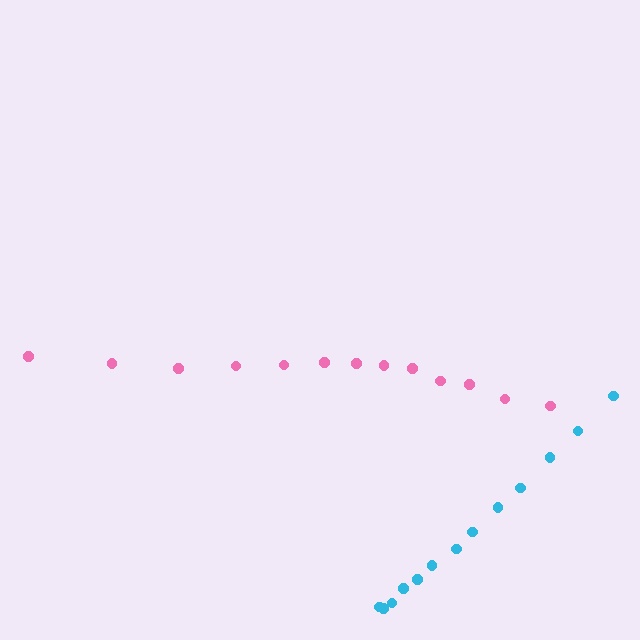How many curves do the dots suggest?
There are 2 distinct paths.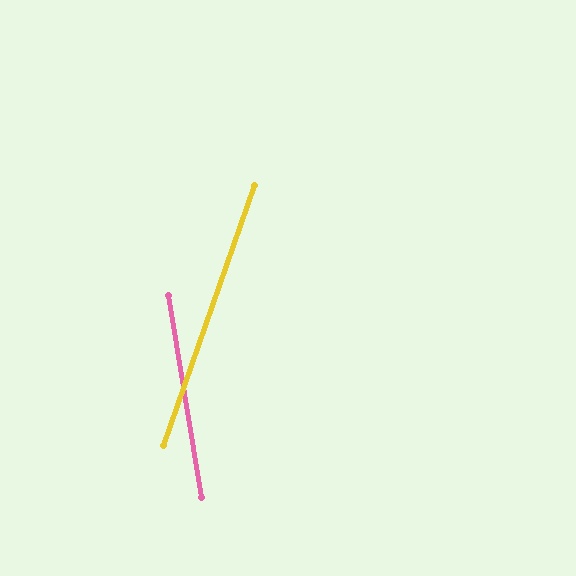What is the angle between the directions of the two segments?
Approximately 29 degrees.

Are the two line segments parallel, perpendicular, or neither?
Neither parallel nor perpendicular — they differ by about 29°.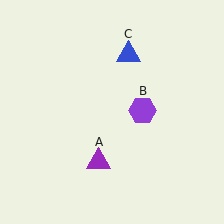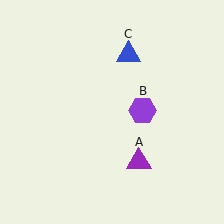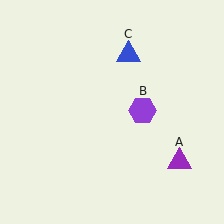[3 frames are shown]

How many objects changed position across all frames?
1 object changed position: purple triangle (object A).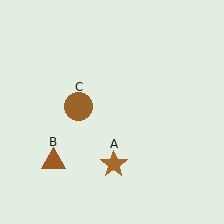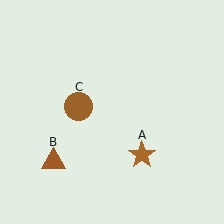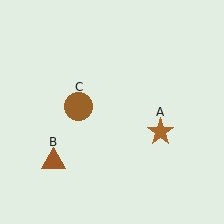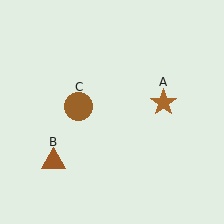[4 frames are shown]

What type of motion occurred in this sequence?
The brown star (object A) rotated counterclockwise around the center of the scene.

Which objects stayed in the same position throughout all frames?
Brown triangle (object B) and brown circle (object C) remained stationary.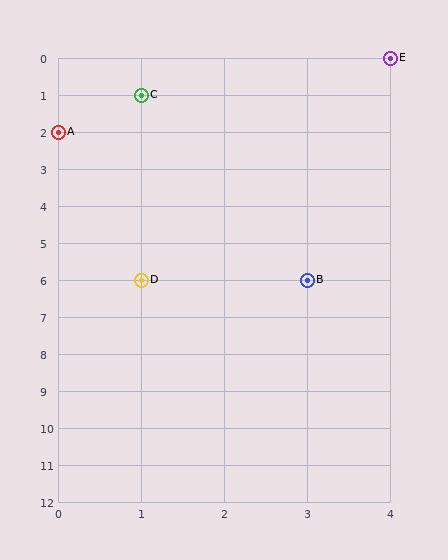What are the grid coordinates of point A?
Point A is at grid coordinates (0, 2).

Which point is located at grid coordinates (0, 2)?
Point A is at (0, 2).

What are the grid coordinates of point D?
Point D is at grid coordinates (1, 6).